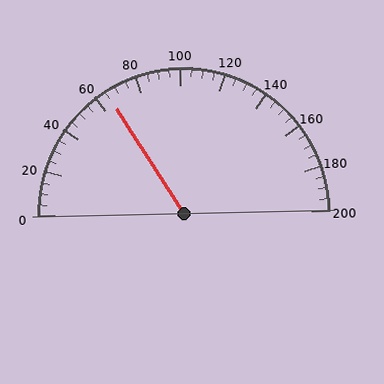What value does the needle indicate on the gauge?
The needle indicates approximately 65.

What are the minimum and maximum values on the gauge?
The gauge ranges from 0 to 200.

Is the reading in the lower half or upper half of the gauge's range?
The reading is in the lower half of the range (0 to 200).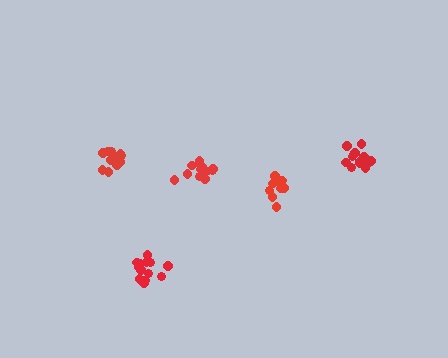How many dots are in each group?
Group 1: 14 dots, Group 2: 12 dots, Group 3: 9 dots, Group 4: 12 dots, Group 5: 13 dots (60 total).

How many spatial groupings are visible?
There are 5 spatial groupings.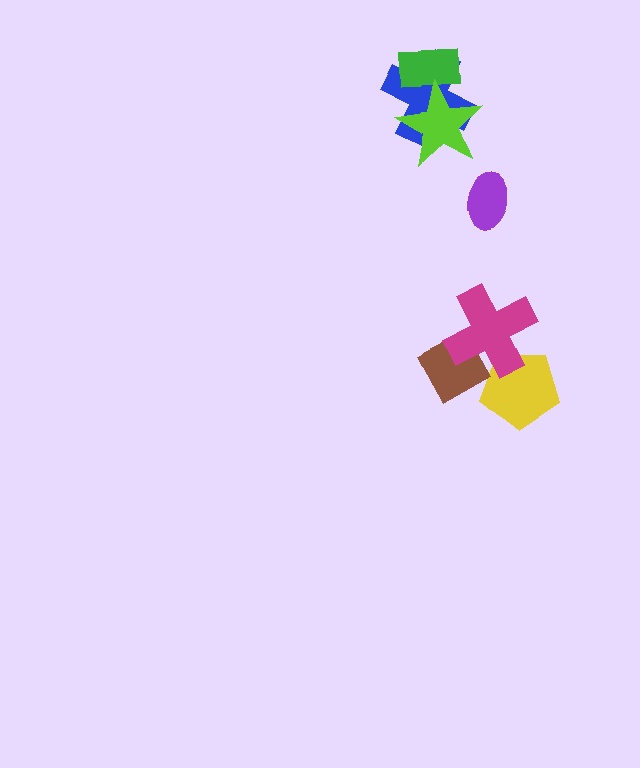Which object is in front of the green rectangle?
The lime star is in front of the green rectangle.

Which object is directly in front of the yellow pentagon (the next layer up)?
The brown diamond is directly in front of the yellow pentagon.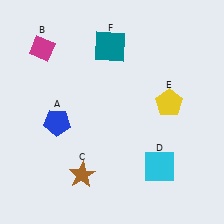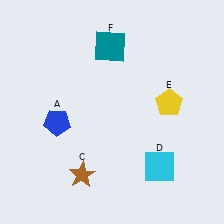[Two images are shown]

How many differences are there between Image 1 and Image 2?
There is 1 difference between the two images.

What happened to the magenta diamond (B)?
The magenta diamond (B) was removed in Image 2. It was in the top-left area of Image 1.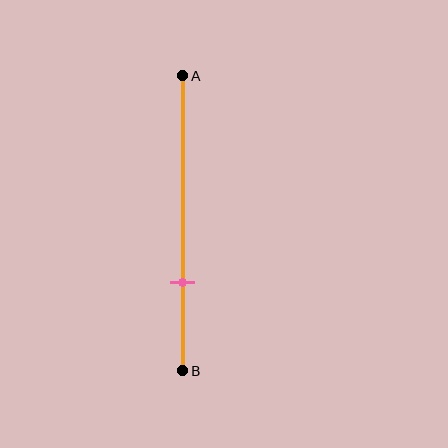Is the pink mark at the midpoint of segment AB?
No, the mark is at about 70% from A, not at the 50% midpoint.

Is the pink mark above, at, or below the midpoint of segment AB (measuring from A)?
The pink mark is below the midpoint of segment AB.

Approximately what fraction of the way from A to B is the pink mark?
The pink mark is approximately 70% of the way from A to B.